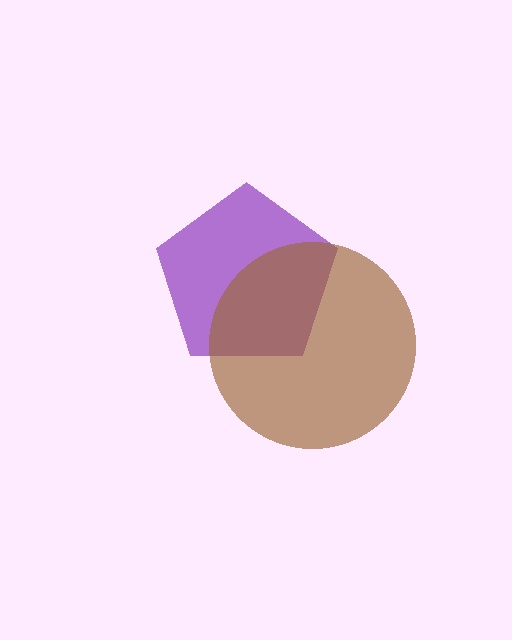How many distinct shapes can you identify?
There are 2 distinct shapes: a purple pentagon, a brown circle.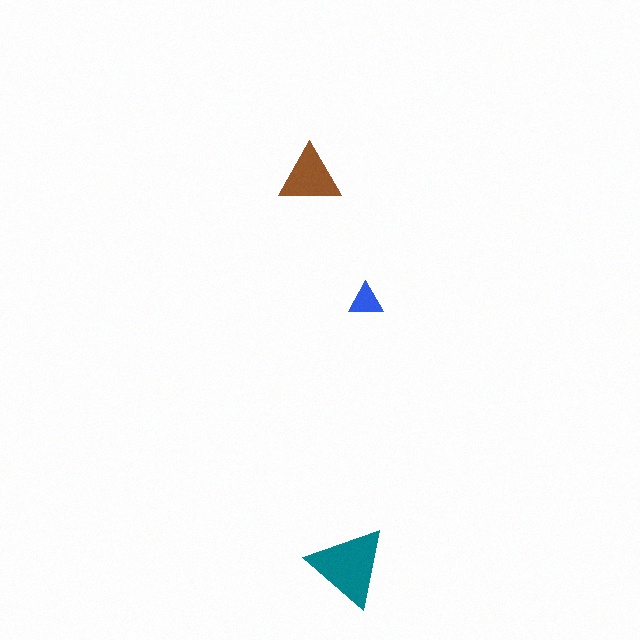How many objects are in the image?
There are 3 objects in the image.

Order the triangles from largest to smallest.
the teal one, the brown one, the blue one.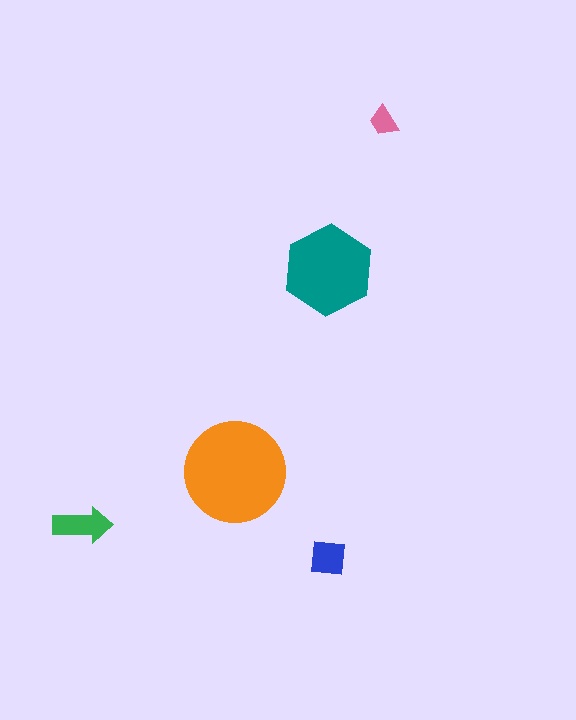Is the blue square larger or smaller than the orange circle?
Smaller.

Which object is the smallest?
The pink trapezoid.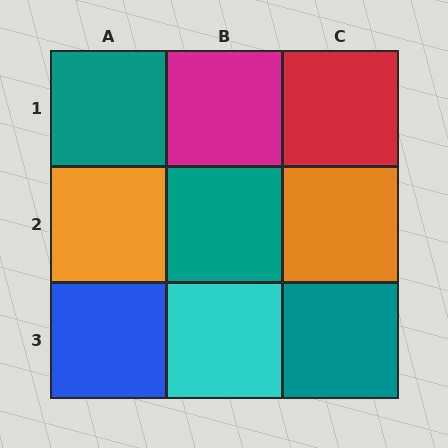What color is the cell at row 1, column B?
Magenta.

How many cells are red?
1 cell is red.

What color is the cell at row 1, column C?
Red.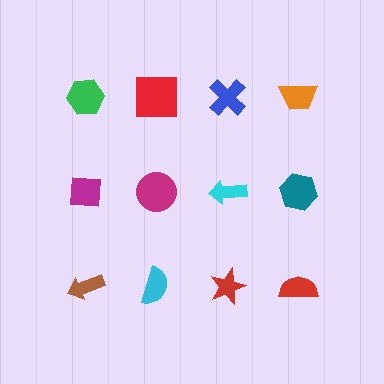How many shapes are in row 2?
4 shapes.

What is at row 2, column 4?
A teal hexagon.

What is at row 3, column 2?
A cyan semicircle.